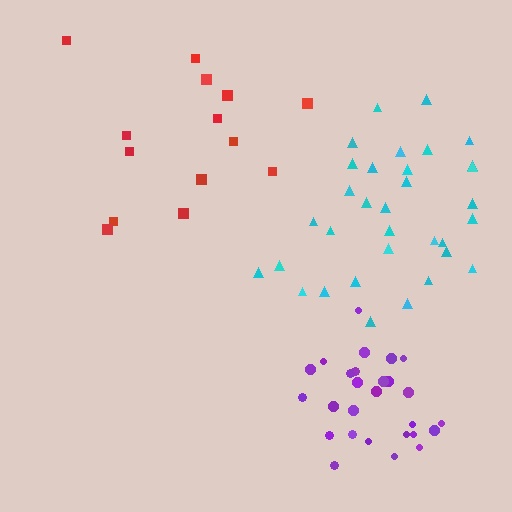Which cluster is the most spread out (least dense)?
Red.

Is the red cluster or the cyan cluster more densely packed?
Cyan.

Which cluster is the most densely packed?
Purple.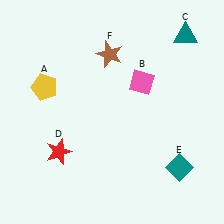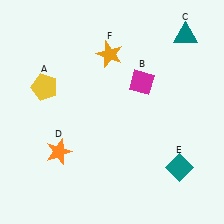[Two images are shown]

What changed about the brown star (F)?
In Image 1, F is brown. In Image 2, it changed to orange.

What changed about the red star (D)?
In Image 1, D is red. In Image 2, it changed to orange.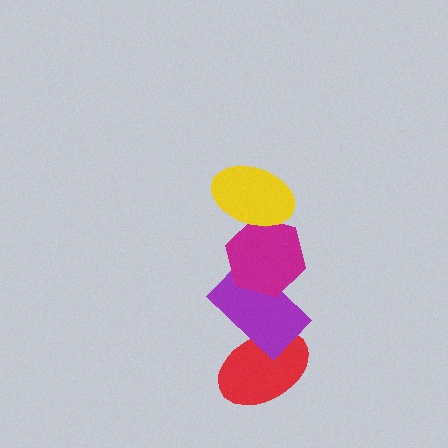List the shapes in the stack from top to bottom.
From top to bottom: the yellow ellipse, the magenta hexagon, the purple rectangle, the red ellipse.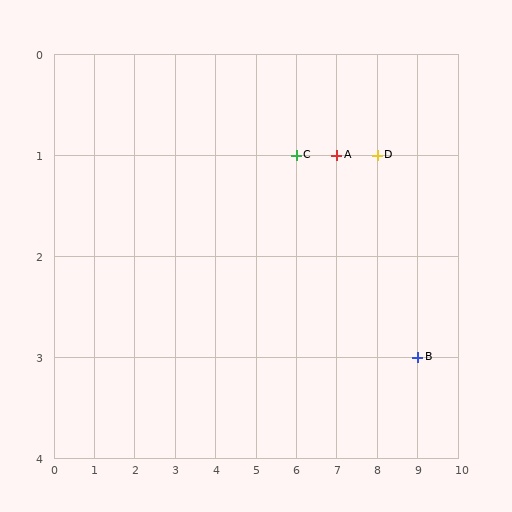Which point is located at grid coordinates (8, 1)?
Point D is at (8, 1).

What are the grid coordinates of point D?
Point D is at grid coordinates (8, 1).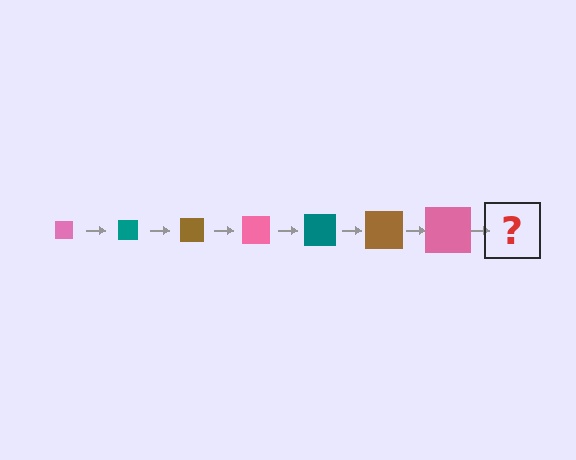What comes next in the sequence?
The next element should be a teal square, larger than the previous one.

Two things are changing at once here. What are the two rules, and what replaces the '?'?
The two rules are that the square grows larger each step and the color cycles through pink, teal, and brown. The '?' should be a teal square, larger than the previous one.